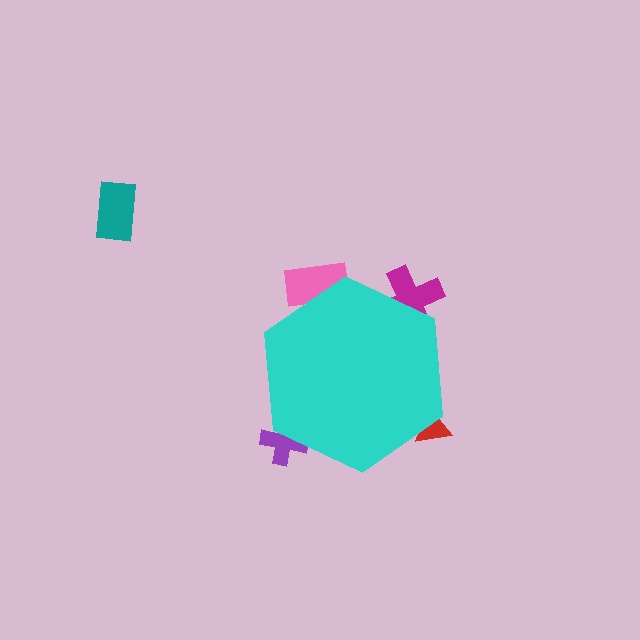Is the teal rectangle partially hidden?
No, the teal rectangle is fully visible.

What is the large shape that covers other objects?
A cyan hexagon.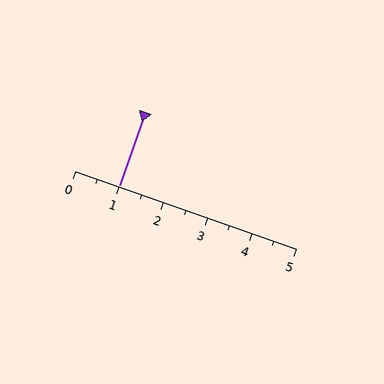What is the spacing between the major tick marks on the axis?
The major ticks are spaced 1 apart.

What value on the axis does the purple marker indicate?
The marker indicates approximately 1.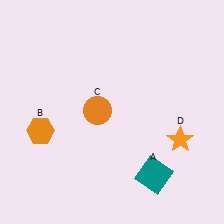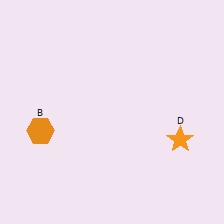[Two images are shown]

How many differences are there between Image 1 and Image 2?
There are 2 differences between the two images.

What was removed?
The orange circle (C), the teal square (A) were removed in Image 2.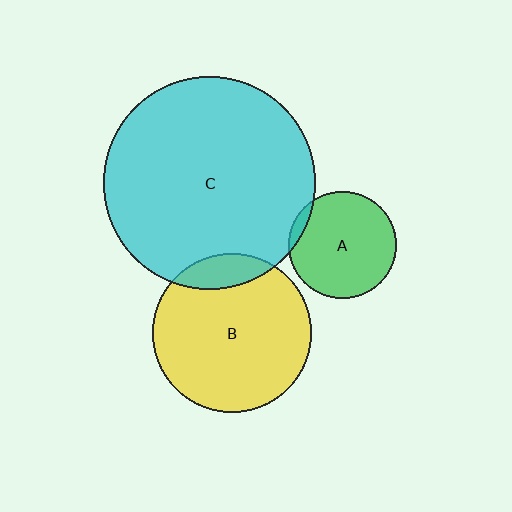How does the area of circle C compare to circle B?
Approximately 1.8 times.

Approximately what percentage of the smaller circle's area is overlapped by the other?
Approximately 5%.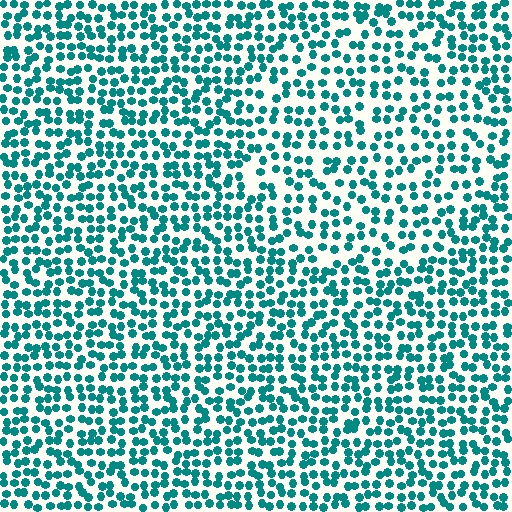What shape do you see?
I see a circle.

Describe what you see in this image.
The image contains small teal elements arranged at two different densities. A circle-shaped region is visible where the elements are less densely packed than the surrounding area.